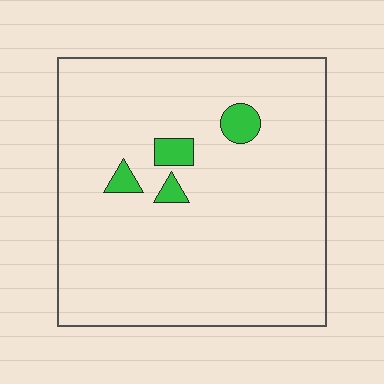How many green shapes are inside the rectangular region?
4.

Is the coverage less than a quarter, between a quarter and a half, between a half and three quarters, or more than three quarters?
Less than a quarter.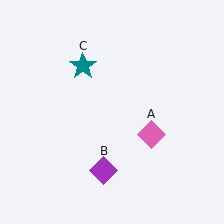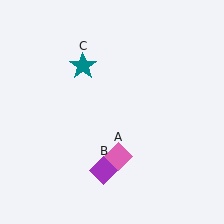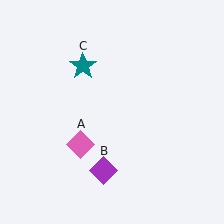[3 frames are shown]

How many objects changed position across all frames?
1 object changed position: pink diamond (object A).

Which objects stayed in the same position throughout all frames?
Purple diamond (object B) and teal star (object C) remained stationary.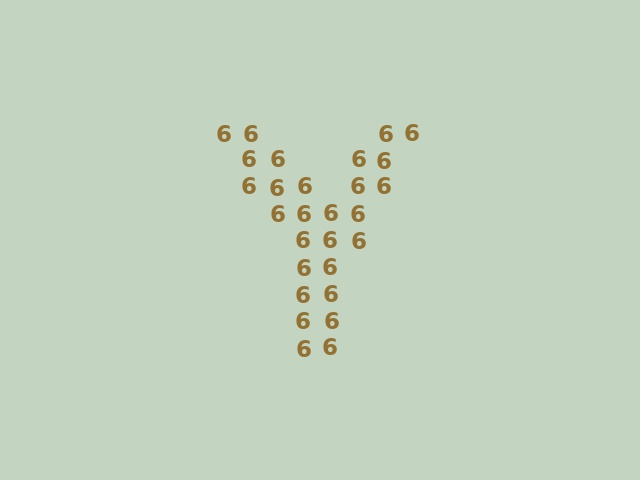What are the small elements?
The small elements are digit 6's.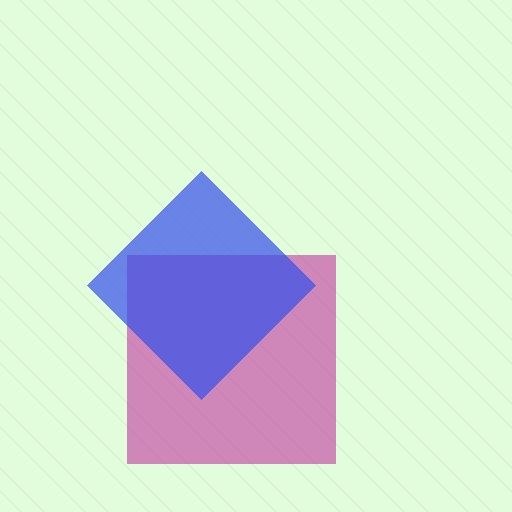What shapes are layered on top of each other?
The layered shapes are: a magenta square, a blue diamond.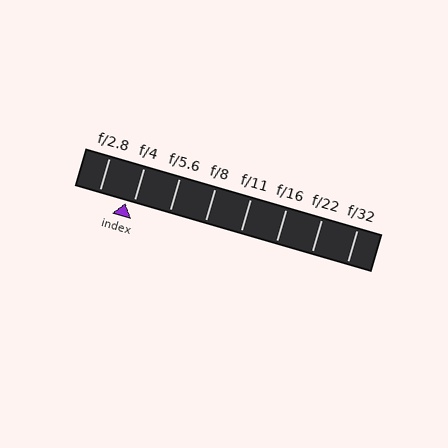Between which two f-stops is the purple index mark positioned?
The index mark is between f/2.8 and f/4.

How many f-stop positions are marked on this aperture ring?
There are 8 f-stop positions marked.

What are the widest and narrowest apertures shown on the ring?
The widest aperture shown is f/2.8 and the narrowest is f/32.